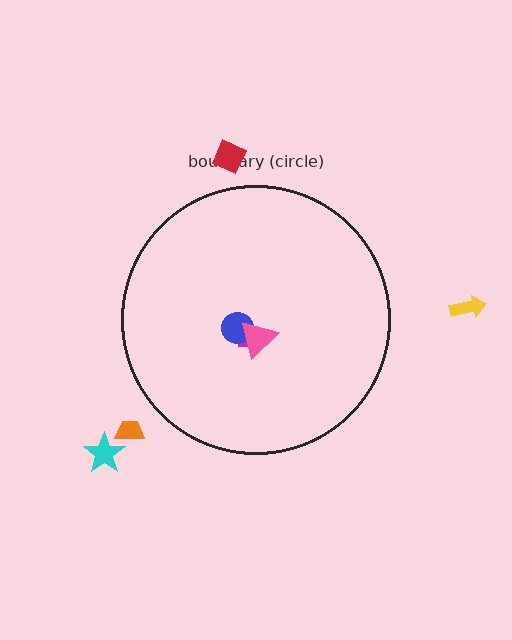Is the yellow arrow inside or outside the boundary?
Outside.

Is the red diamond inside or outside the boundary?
Outside.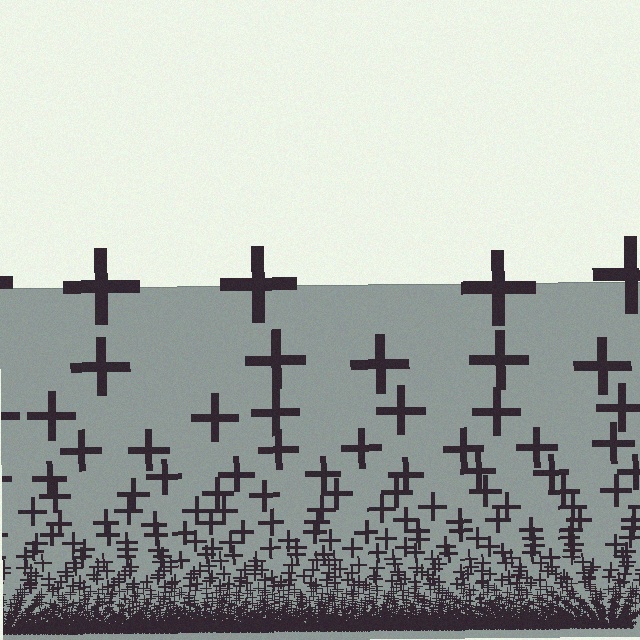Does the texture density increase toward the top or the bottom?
Density increases toward the bottom.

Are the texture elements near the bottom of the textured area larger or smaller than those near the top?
Smaller. The gradient is inverted — elements near the bottom are smaller and denser.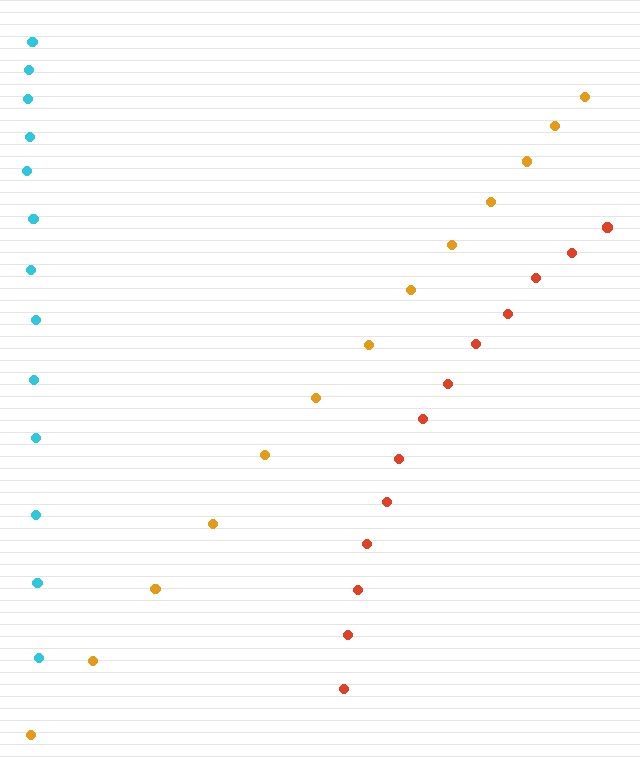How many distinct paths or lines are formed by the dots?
There are 3 distinct paths.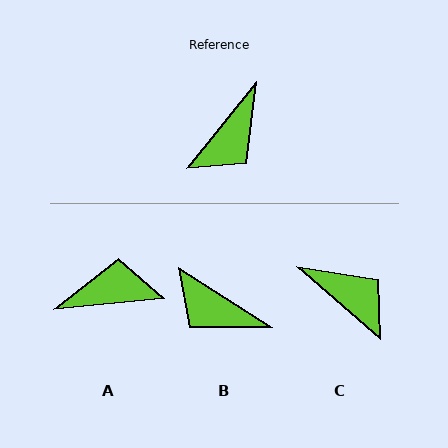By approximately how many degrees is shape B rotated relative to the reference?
Approximately 83 degrees clockwise.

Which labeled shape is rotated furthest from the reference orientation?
A, about 134 degrees away.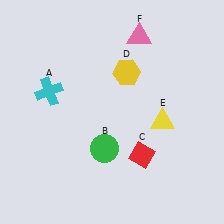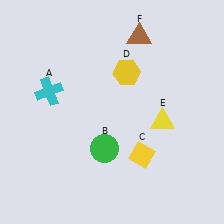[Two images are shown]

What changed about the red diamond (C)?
In Image 1, C is red. In Image 2, it changed to yellow.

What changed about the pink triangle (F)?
In Image 1, F is pink. In Image 2, it changed to brown.